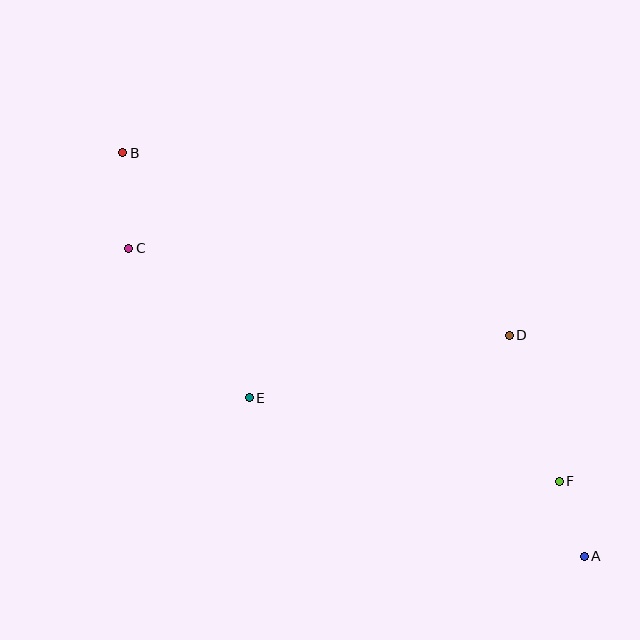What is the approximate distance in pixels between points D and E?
The distance between D and E is approximately 267 pixels.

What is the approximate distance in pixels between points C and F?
The distance between C and F is approximately 489 pixels.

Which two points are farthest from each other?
Points A and B are farthest from each other.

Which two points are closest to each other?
Points A and F are closest to each other.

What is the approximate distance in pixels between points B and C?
The distance between B and C is approximately 96 pixels.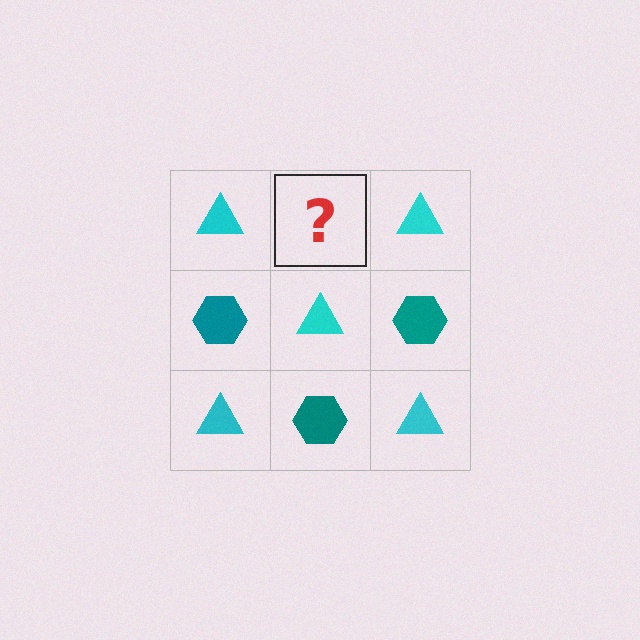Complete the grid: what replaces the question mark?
The question mark should be replaced with a teal hexagon.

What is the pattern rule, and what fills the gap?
The rule is that it alternates cyan triangle and teal hexagon in a checkerboard pattern. The gap should be filled with a teal hexagon.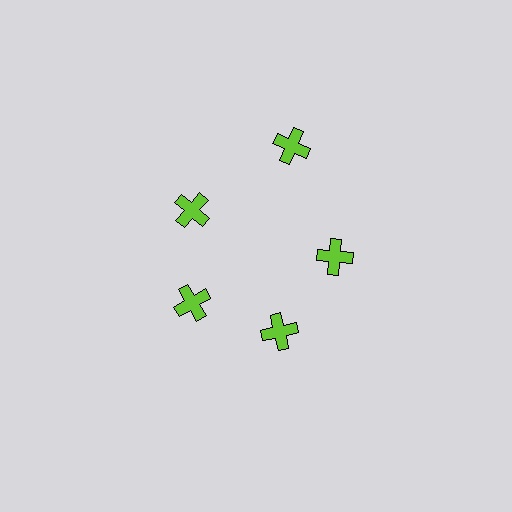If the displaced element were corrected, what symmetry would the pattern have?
It would have 5-fold rotational symmetry — the pattern would map onto itself every 72 degrees.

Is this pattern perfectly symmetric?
No. The 5 lime crosses are arranged in a ring, but one element near the 1 o'clock position is pushed outward from the center, breaking the 5-fold rotational symmetry.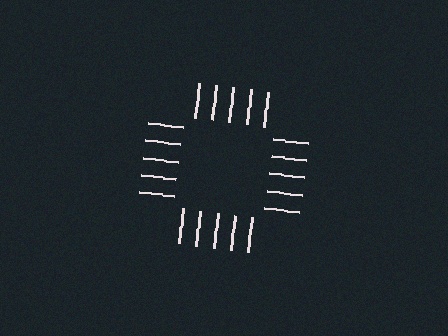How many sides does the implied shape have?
4 sides — the line-ends trace a square.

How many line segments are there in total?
20 — 5 along each of the 4 edges.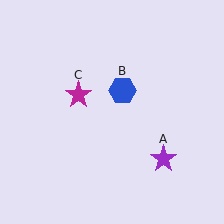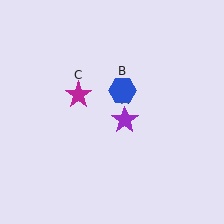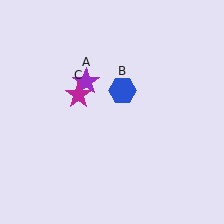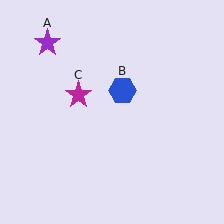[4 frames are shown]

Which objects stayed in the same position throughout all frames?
Blue hexagon (object B) and magenta star (object C) remained stationary.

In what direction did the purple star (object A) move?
The purple star (object A) moved up and to the left.